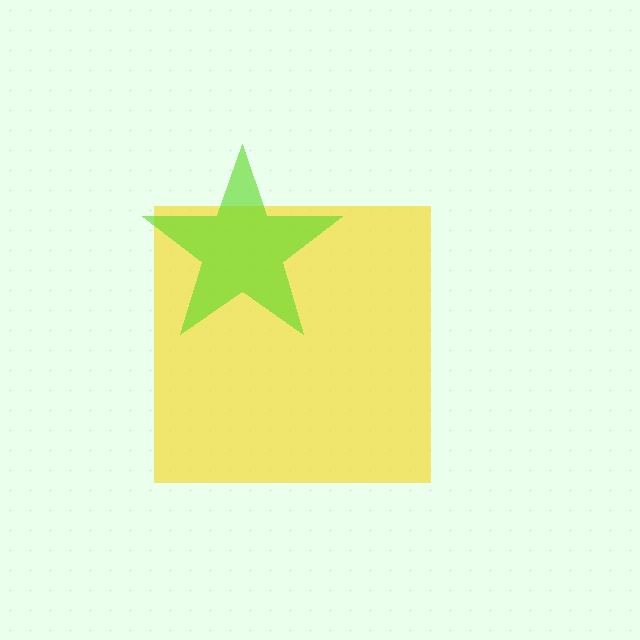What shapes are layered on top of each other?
The layered shapes are: a yellow square, a lime star.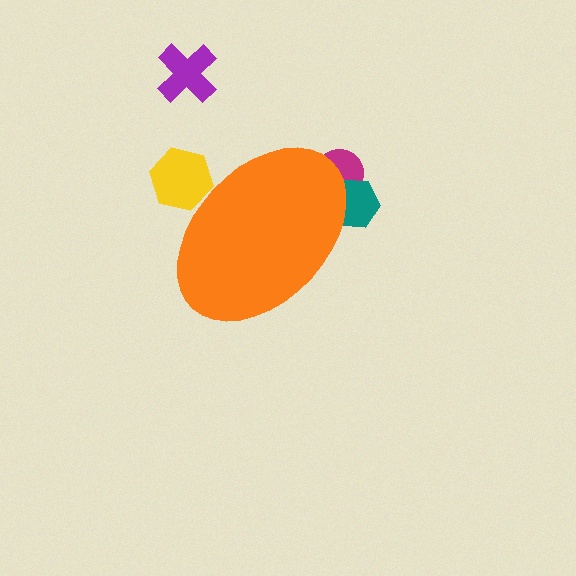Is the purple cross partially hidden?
No, the purple cross is fully visible.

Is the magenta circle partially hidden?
Yes, the magenta circle is partially hidden behind the orange ellipse.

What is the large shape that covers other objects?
An orange ellipse.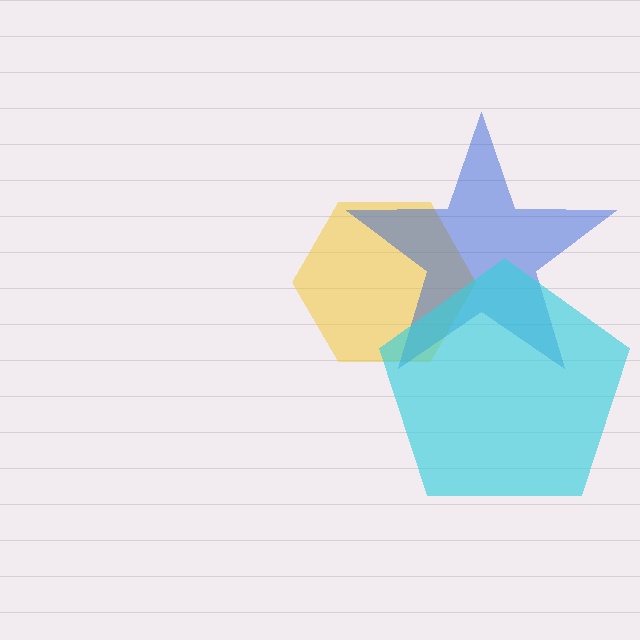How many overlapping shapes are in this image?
There are 3 overlapping shapes in the image.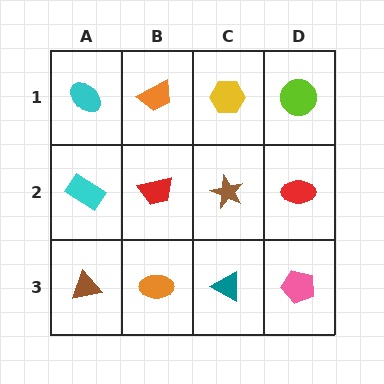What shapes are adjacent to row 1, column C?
A brown star (row 2, column C), an orange trapezoid (row 1, column B), a lime circle (row 1, column D).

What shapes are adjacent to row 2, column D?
A lime circle (row 1, column D), a pink pentagon (row 3, column D), a brown star (row 2, column C).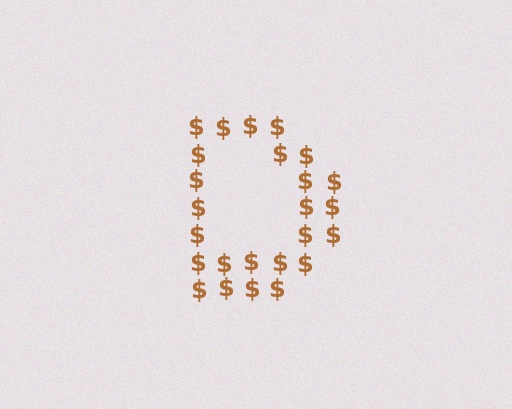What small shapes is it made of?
It is made of small dollar signs.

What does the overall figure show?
The overall figure shows the letter D.